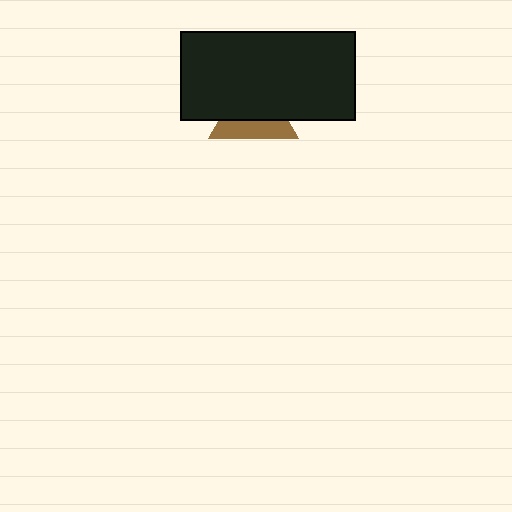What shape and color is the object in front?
The object in front is a black rectangle.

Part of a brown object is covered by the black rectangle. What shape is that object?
It is a triangle.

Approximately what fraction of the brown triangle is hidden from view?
Roughly 60% of the brown triangle is hidden behind the black rectangle.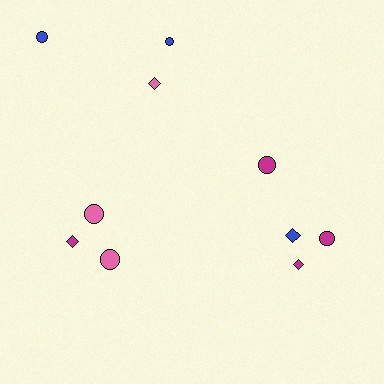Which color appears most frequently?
Magenta, with 4 objects.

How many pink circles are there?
There are 2 pink circles.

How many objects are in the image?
There are 10 objects.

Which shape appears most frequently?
Circle, with 6 objects.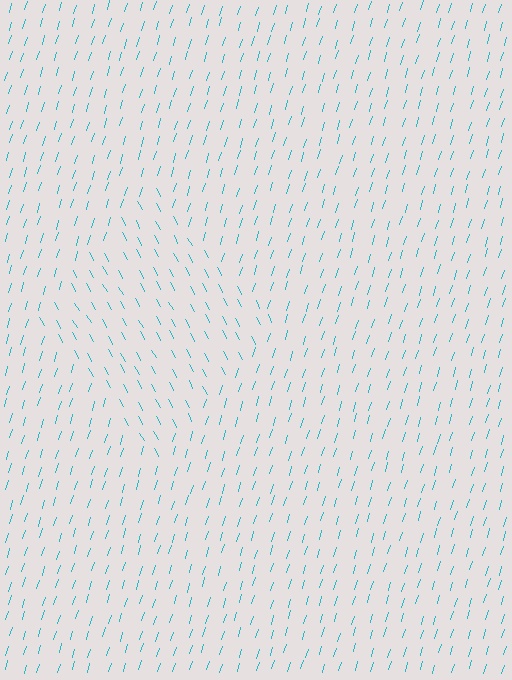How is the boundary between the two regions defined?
The boundary is defined purely by a change in line orientation (approximately 45 degrees difference). All lines are the same color and thickness.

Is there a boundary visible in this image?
Yes, there is a texture boundary formed by a change in line orientation.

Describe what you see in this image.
The image is filled with small cyan line segments. A diamond region in the image has lines oriented differently from the surrounding lines, creating a visible texture boundary.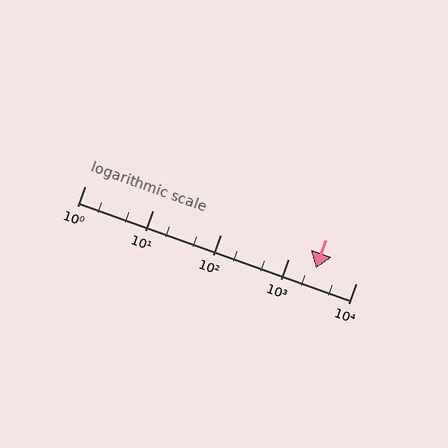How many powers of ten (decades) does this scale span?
The scale spans 4 decades, from 1 to 10000.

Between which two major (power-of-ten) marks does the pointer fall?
The pointer is between 1000 and 10000.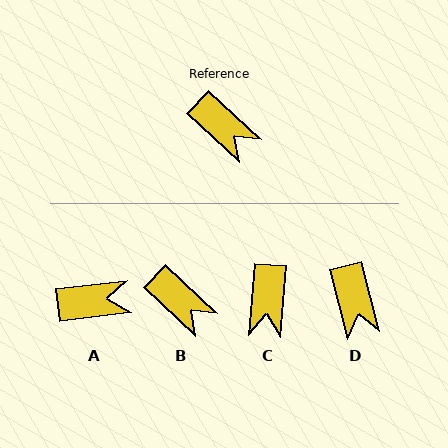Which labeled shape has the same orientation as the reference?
B.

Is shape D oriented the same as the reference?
No, it is off by about 33 degrees.